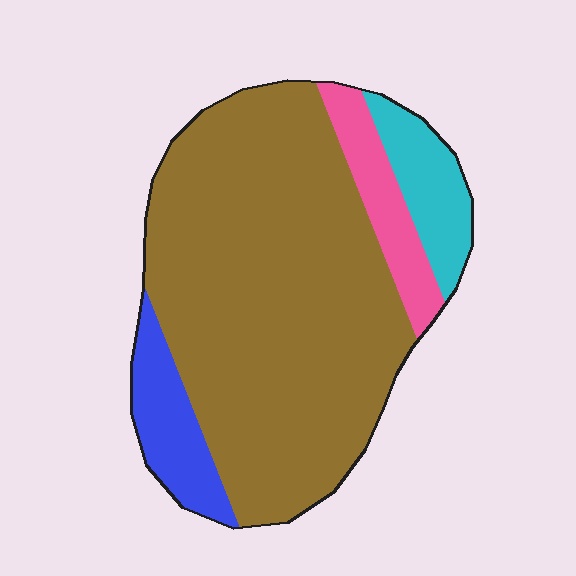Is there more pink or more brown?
Brown.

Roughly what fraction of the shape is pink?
Pink covers about 10% of the shape.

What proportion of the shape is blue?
Blue covers around 10% of the shape.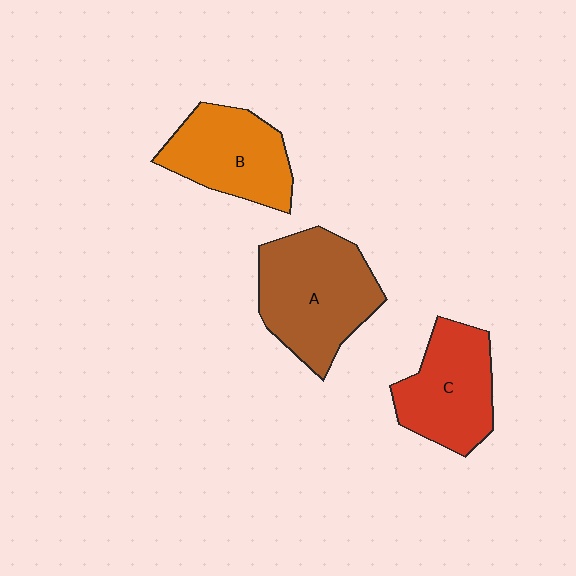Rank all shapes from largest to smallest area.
From largest to smallest: A (brown), B (orange), C (red).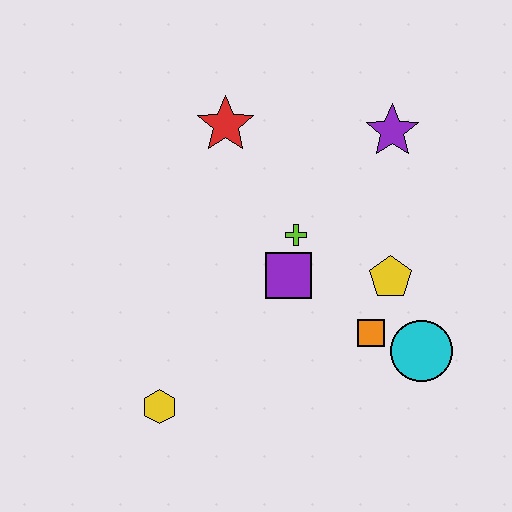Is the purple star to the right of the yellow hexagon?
Yes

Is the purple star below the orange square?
No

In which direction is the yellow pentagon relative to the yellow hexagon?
The yellow pentagon is to the right of the yellow hexagon.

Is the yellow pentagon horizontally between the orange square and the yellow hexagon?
No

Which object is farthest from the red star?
The cyan circle is farthest from the red star.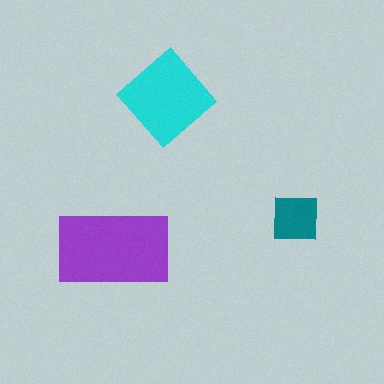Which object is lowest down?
The purple rectangle is bottommost.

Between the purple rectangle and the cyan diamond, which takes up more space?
The purple rectangle.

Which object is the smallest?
The teal square.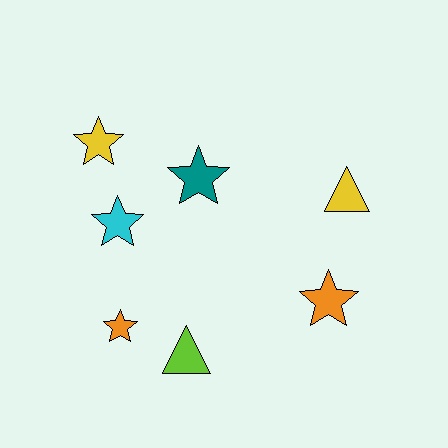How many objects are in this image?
There are 7 objects.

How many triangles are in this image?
There are 2 triangles.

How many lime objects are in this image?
There is 1 lime object.